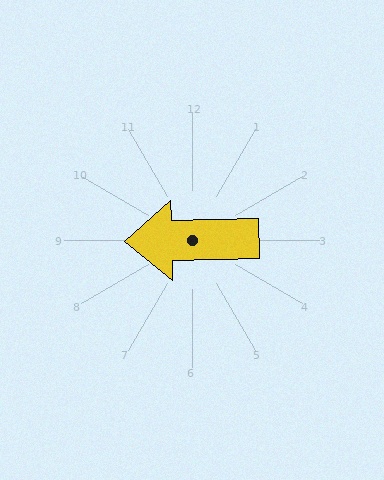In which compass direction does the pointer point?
West.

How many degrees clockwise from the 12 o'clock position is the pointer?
Approximately 269 degrees.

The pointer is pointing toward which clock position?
Roughly 9 o'clock.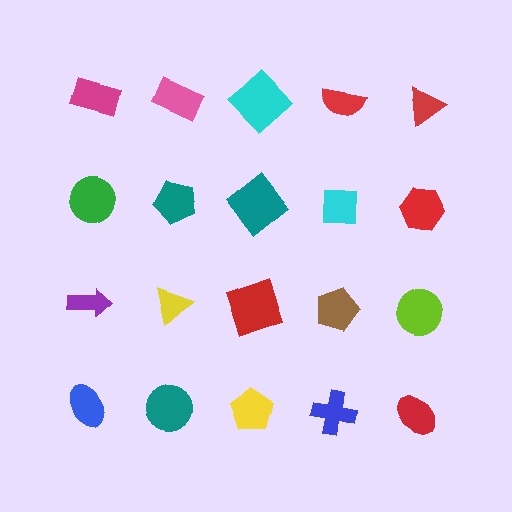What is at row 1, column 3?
A cyan diamond.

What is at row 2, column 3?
A teal diamond.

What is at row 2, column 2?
A teal pentagon.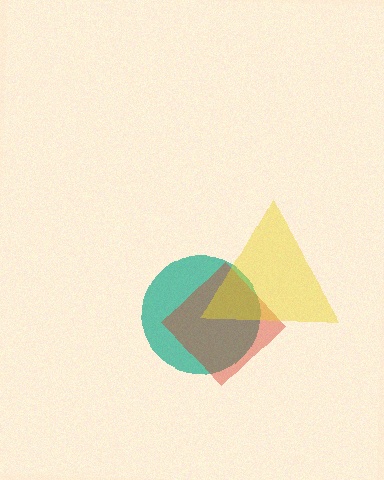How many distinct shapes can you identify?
There are 3 distinct shapes: a teal circle, a red diamond, a yellow triangle.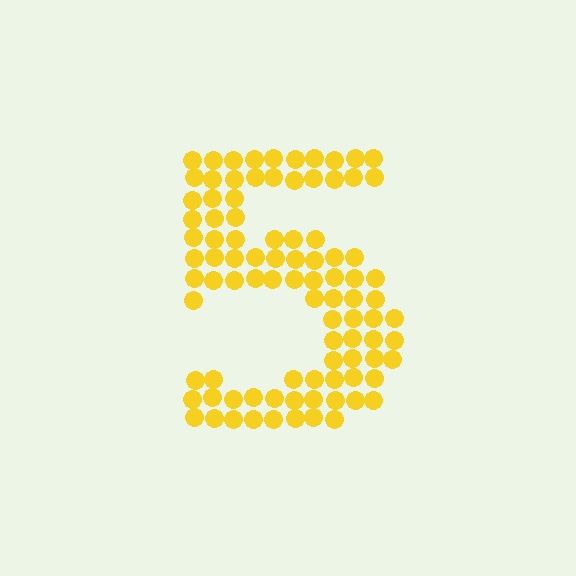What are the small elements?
The small elements are circles.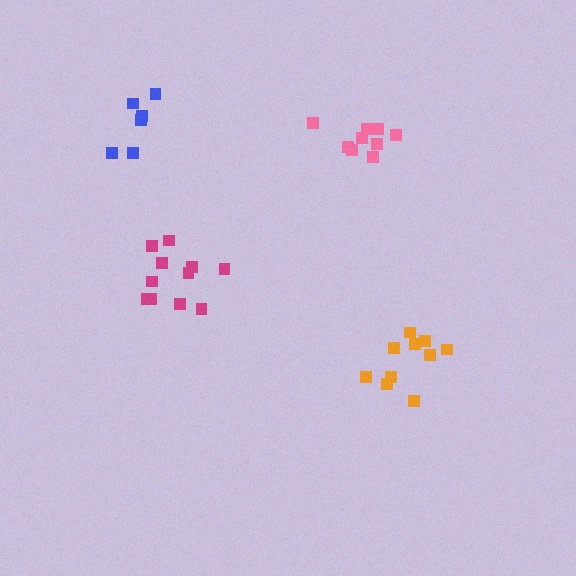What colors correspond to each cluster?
The clusters are colored: pink, blue, magenta, orange.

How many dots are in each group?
Group 1: 10 dots, Group 2: 6 dots, Group 3: 11 dots, Group 4: 10 dots (37 total).